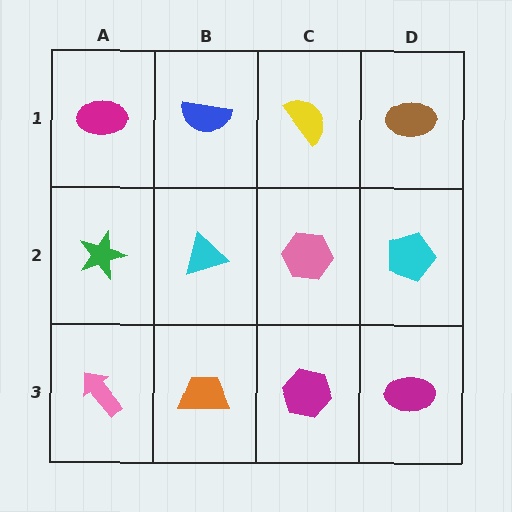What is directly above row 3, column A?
A green star.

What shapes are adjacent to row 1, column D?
A cyan pentagon (row 2, column D), a yellow semicircle (row 1, column C).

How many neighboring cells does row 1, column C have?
3.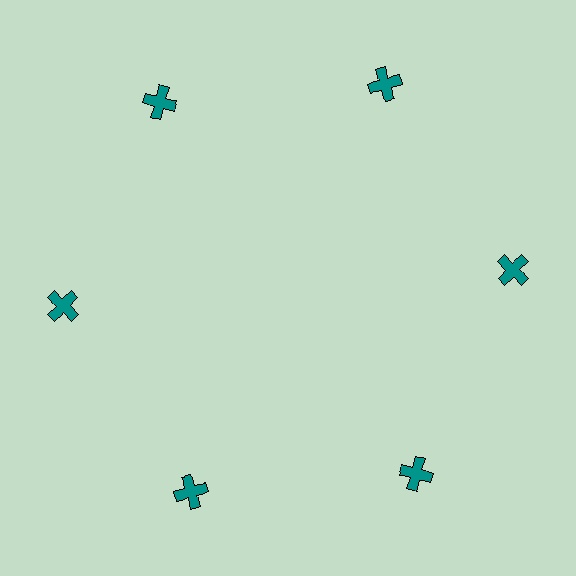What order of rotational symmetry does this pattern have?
This pattern has 6-fold rotational symmetry.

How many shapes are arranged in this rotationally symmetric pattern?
There are 6 shapes, arranged in 6 groups of 1.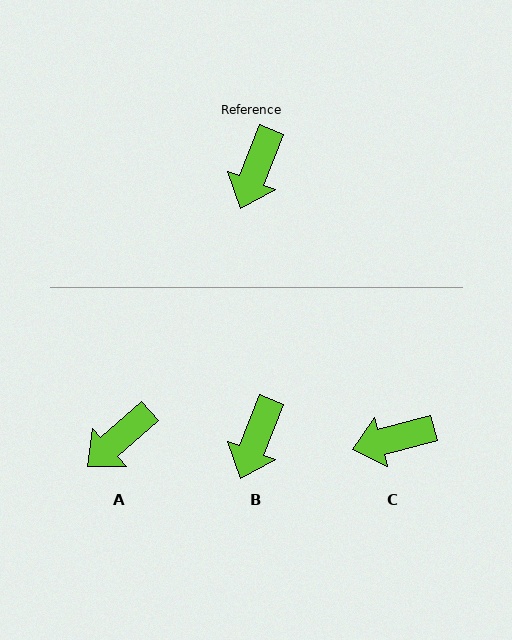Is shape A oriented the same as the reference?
No, it is off by about 27 degrees.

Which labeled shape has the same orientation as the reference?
B.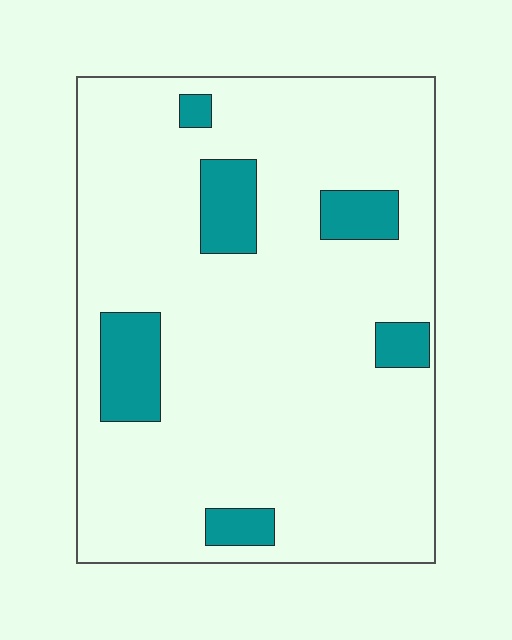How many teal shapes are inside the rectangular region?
6.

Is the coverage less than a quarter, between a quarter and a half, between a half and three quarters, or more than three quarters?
Less than a quarter.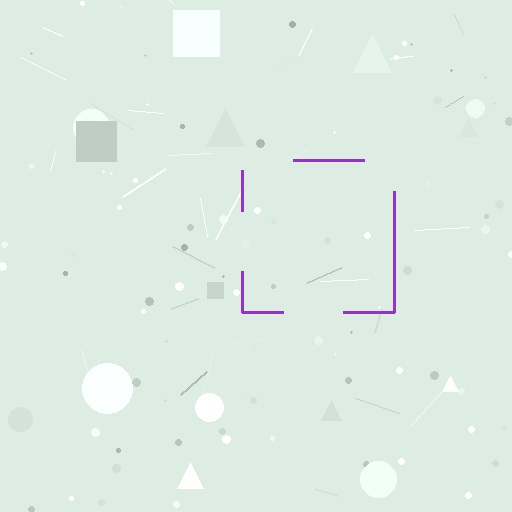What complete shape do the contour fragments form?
The contour fragments form a square.